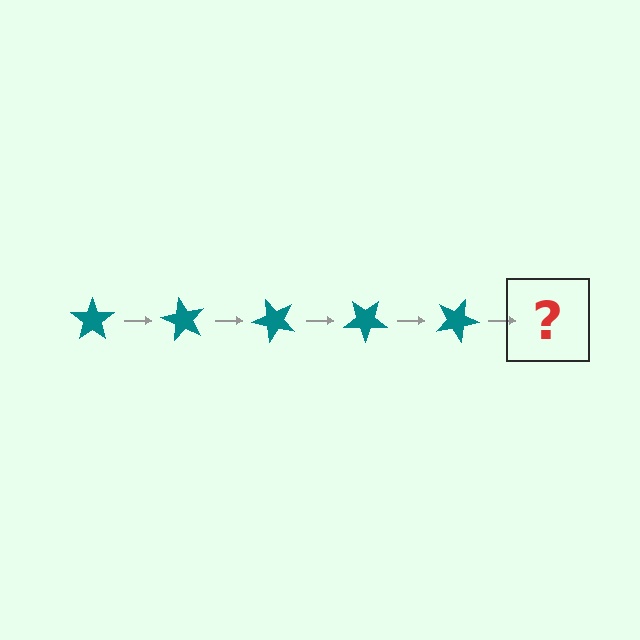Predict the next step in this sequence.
The next step is a teal star rotated 300 degrees.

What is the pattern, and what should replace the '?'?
The pattern is that the star rotates 60 degrees each step. The '?' should be a teal star rotated 300 degrees.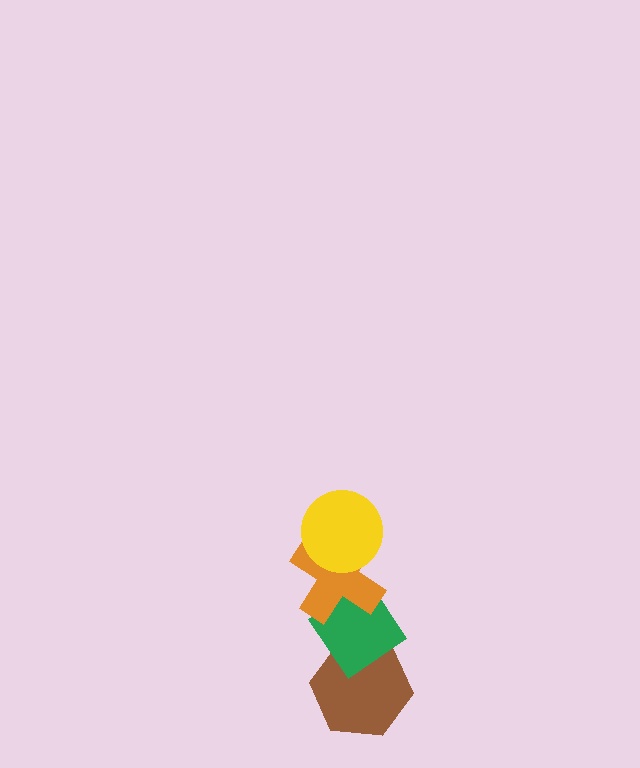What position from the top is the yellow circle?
The yellow circle is 1st from the top.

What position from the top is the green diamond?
The green diamond is 3rd from the top.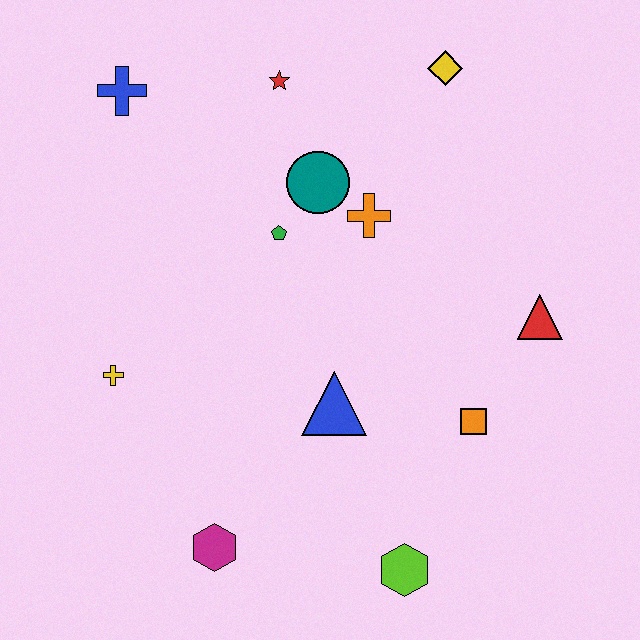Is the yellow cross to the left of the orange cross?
Yes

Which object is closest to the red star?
The teal circle is closest to the red star.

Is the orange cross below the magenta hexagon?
No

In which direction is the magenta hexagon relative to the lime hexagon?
The magenta hexagon is to the left of the lime hexagon.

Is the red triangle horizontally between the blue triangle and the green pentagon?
No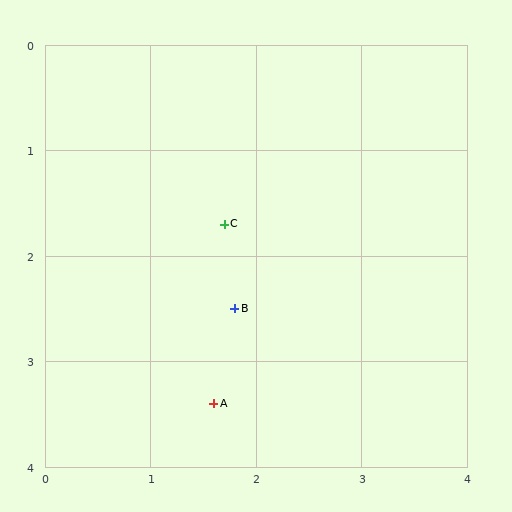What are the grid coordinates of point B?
Point B is at approximately (1.8, 2.5).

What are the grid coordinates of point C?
Point C is at approximately (1.7, 1.7).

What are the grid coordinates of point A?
Point A is at approximately (1.6, 3.4).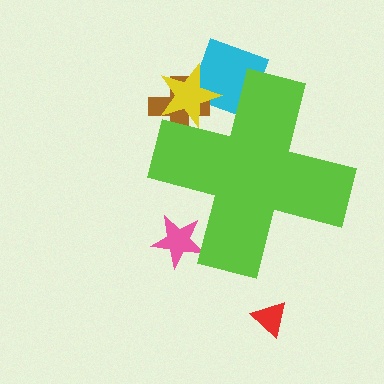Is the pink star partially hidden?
Yes, the pink star is partially hidden behind the lime cross.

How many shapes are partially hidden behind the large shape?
4 shapes are partially hidden.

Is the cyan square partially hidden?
Yes, the cyan square is partially hidden behind the lime cross.